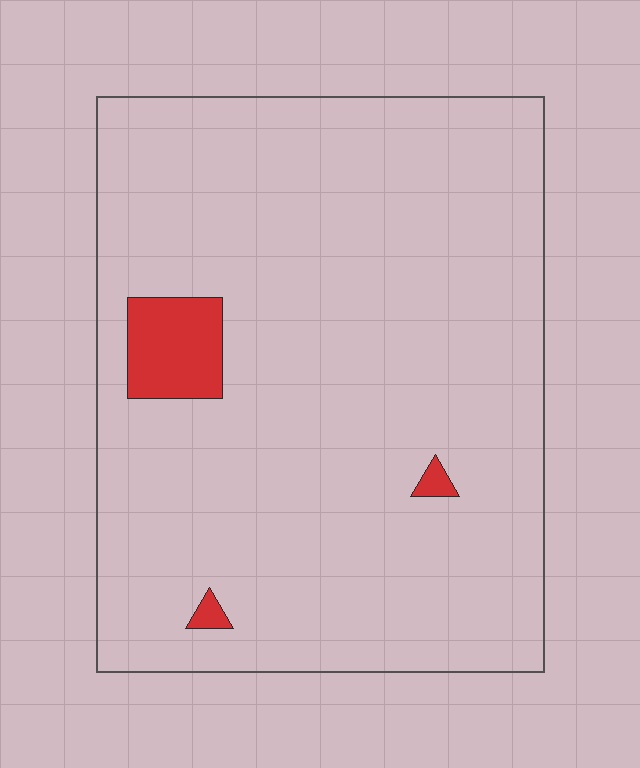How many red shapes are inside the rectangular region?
3.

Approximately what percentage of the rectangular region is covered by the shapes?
Approximately 5%.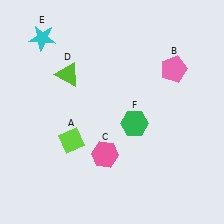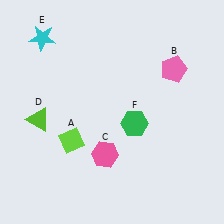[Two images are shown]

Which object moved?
The lime triangle (D) moved down.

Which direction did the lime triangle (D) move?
The lime triangle (D) moved down.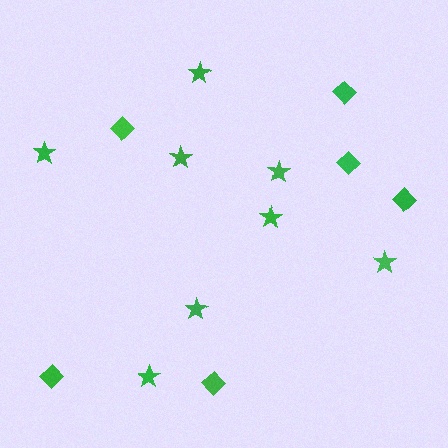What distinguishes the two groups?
There are 2 groups: one group of diamonds (6) and one group of stars (8).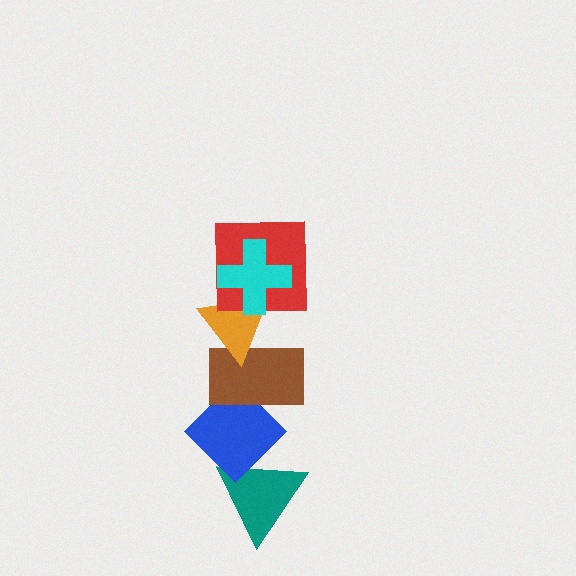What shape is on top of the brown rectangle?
The orange triangle is on top of the brown rectangle.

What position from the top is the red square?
The red square is 2nd from the top.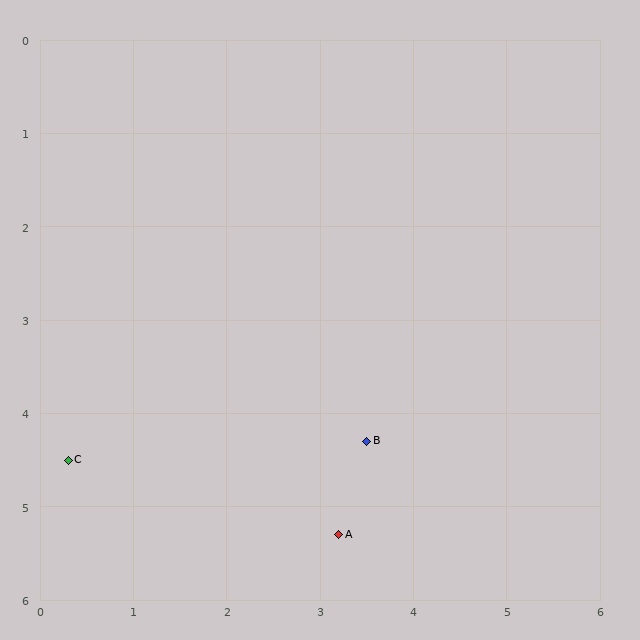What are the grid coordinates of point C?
Point C is at approximately (0.3, 4.5).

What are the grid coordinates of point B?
Point B is at approximately (3.5, 4.3).